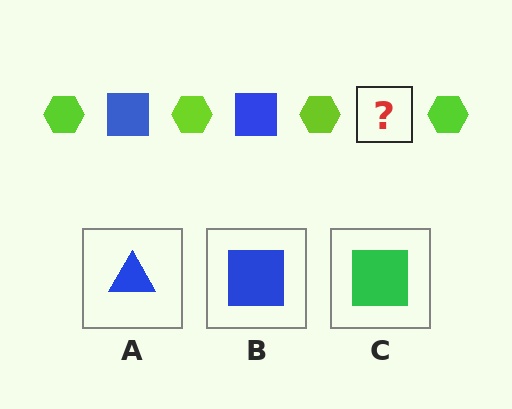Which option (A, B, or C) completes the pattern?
B.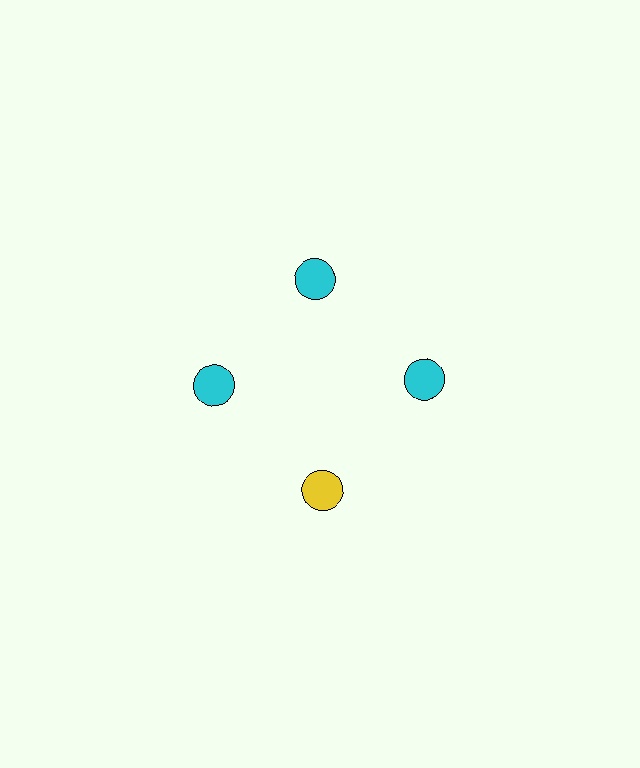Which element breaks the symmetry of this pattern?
The yellow circle at roughly the 6 o'clock position breaks the symmetry. All other shapes are cyan circles.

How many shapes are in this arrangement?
There are 4 shapes arranged in a ring pattern.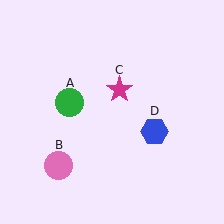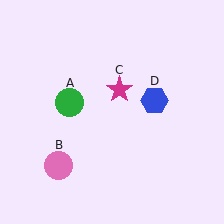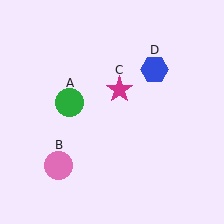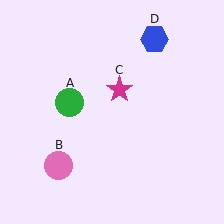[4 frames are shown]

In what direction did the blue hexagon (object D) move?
The blue hexagon (object D) moved up.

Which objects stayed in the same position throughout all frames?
Green circle (object A) and pink circle (object B) and magenta star (object C) remained stationary.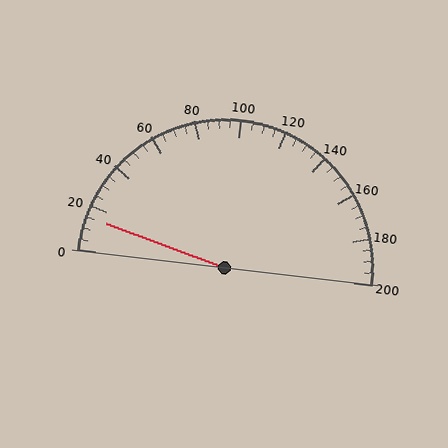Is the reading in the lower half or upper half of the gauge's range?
The reading is in the lower half of the range (0 to 200).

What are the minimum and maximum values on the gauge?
The gauge ranges from 0 to 200.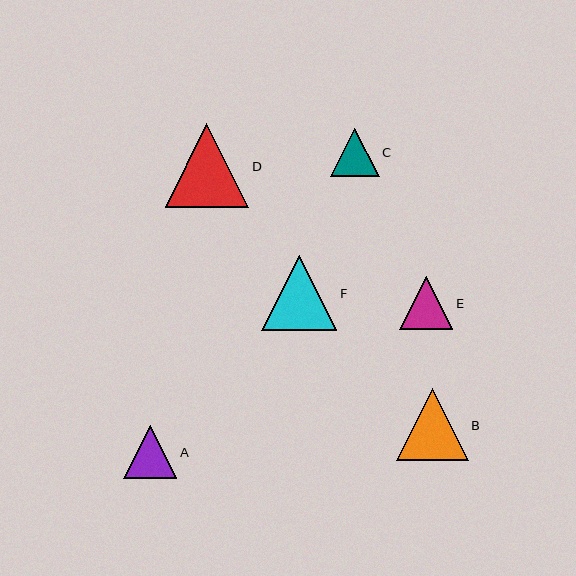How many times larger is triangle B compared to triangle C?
Triangle B is approximately 1.5 times the size of triangle C.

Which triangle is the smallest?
Triangle C is the smallest with a size of approximately 48 pixels.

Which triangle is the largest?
Triangle D is the largest with a size of approximately 84 pixels.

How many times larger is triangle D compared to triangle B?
Triangle D is approximately 1.2 times the size of triangle B.